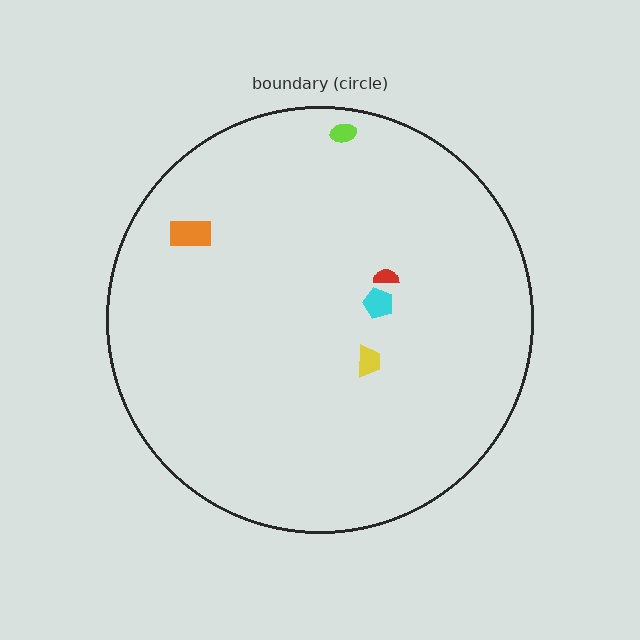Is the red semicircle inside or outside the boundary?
Inside.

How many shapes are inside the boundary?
5 inside, 0 outside.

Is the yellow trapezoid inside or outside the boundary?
Inside.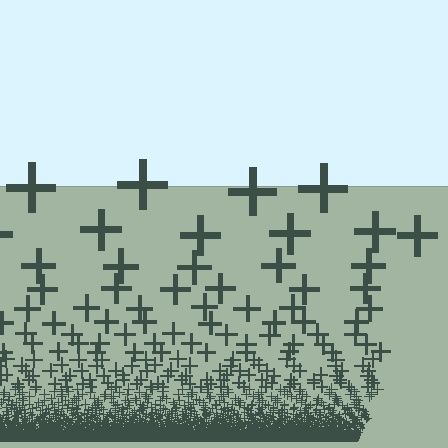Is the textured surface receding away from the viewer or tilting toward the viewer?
The surface appears to tilt toward the viewer. Texture elements get larger and sparser toward the top.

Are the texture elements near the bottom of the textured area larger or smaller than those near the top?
Smaller. The gradient is inverted — elements near the bottom are smaller and denser.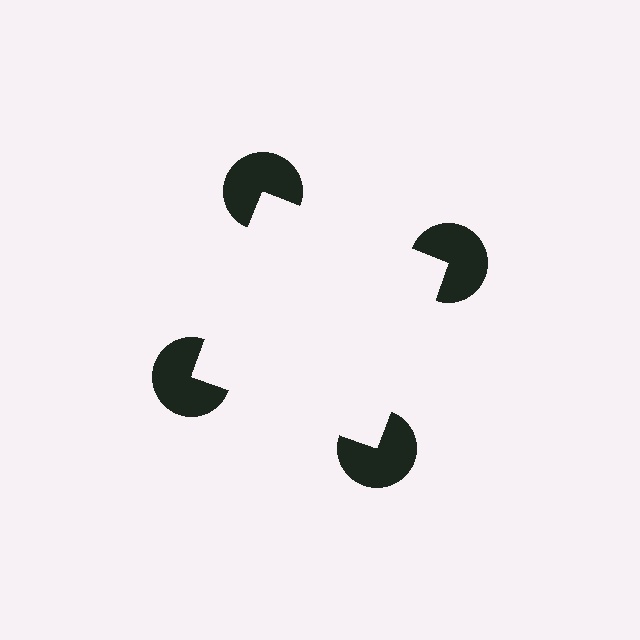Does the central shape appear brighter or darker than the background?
It typically appears slightly brighter than the background, even though no actual brightness change is drawn.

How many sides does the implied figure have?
4 sides.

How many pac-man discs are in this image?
There are 4 — one at each vertex of the illusory square.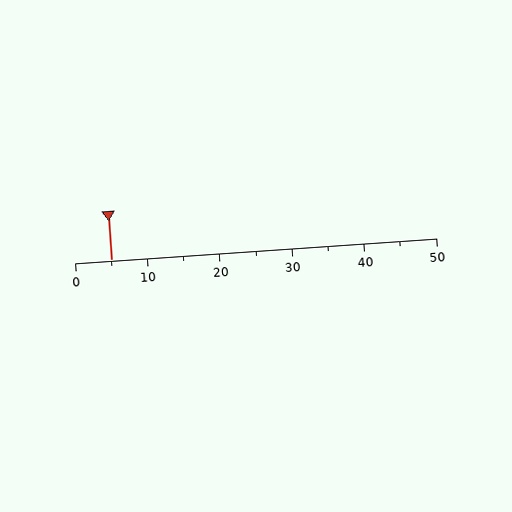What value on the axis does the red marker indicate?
The marker indicates approximately 5.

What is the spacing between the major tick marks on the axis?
The major ticks are spaced 10 apart.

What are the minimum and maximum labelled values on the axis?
The axis runs from 0 to 50.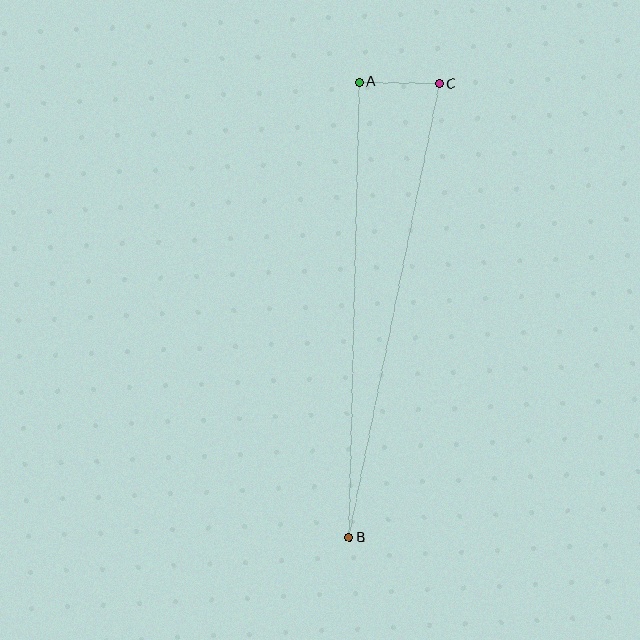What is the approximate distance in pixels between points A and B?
The distance between A and B is approximately 456 pixels.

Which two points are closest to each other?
Points A and C are closest to each other.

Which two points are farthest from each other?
Points B and C are farthest from each other.